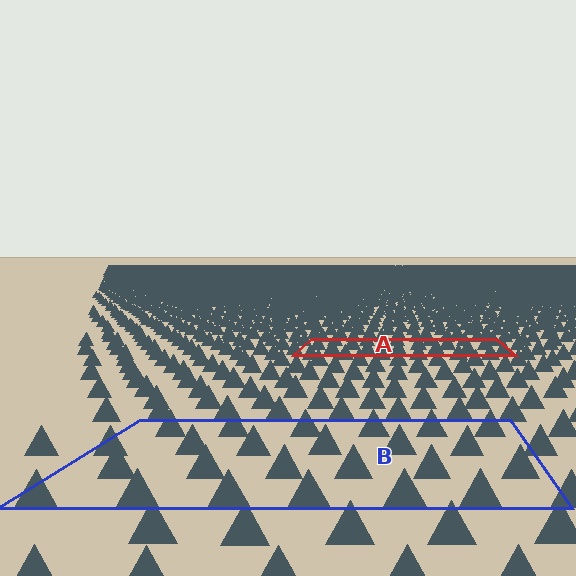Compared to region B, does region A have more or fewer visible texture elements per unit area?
Region A has more texture elements per unit area — they are packed more densely because it is farther away.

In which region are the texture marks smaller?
The texture marks are smaller in region A, because it is farther away.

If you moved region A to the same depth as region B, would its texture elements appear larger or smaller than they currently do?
They would appear larger. At a closer depth, the same texture elements are projected at a bigger on-screen size.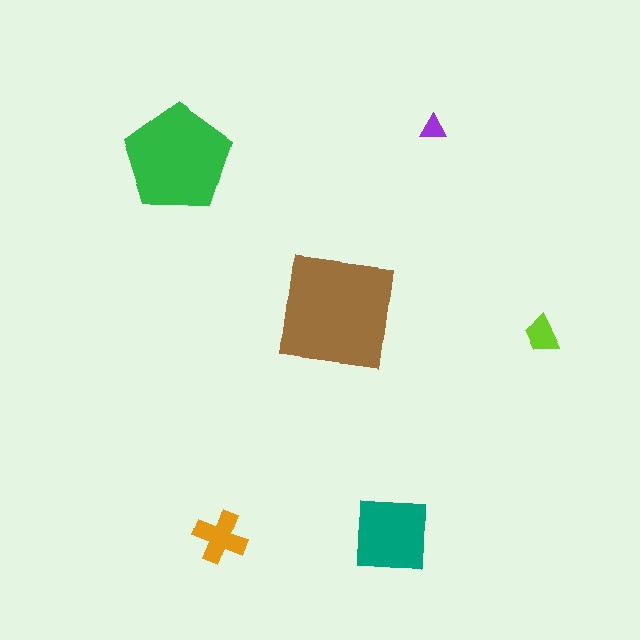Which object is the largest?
The brown square.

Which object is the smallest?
The purple triangle.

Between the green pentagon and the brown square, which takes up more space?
The brown square.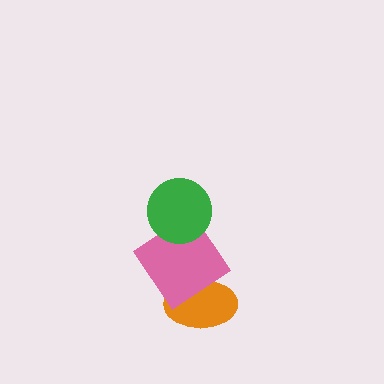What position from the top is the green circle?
The green circle is 1st from the top.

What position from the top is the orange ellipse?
The orange ellipse is 3rd from the top.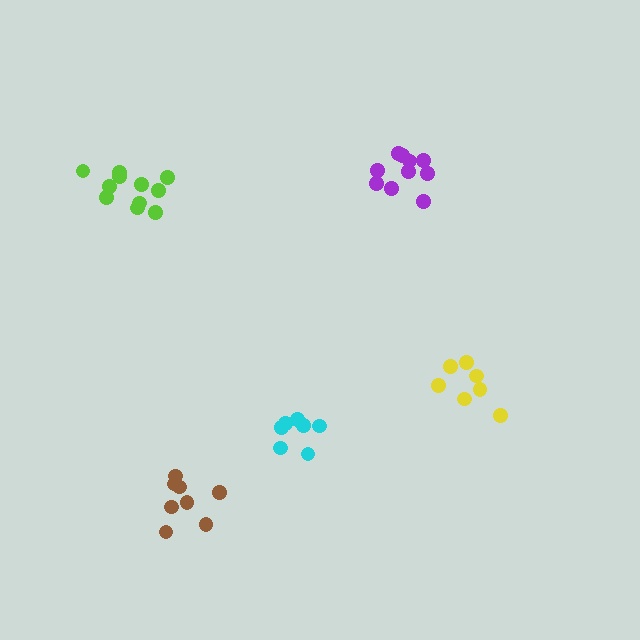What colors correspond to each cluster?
The clusters are colored: brown, cyan, yellow, purple, lime.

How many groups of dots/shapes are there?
There are 5 groups.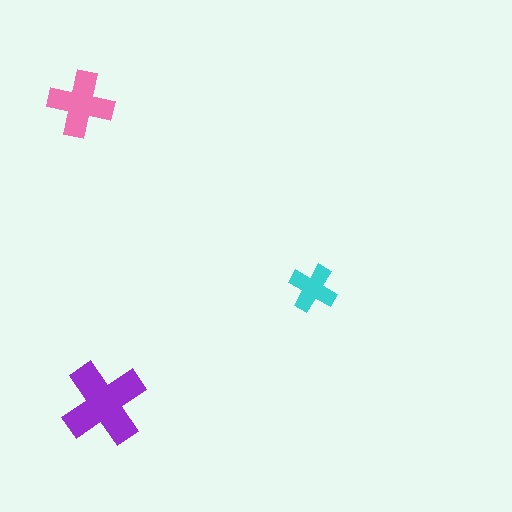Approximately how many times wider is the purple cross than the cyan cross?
About 2 times wider.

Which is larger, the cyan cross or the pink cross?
The pink one.